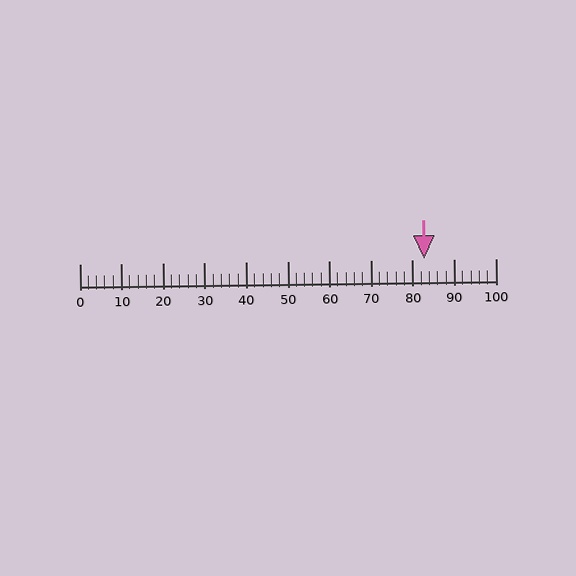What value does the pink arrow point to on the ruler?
The pink arrow points to approximately 83.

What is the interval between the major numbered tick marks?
The major tick marks are spaced 10 units apart.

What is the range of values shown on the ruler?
The ruler shows values from 0 to 100.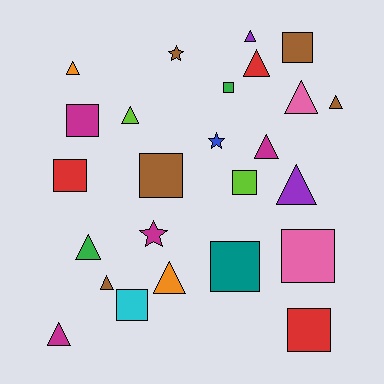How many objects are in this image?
There are 25 objects.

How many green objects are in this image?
There are 2 green objects.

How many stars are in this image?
There are 3 stars.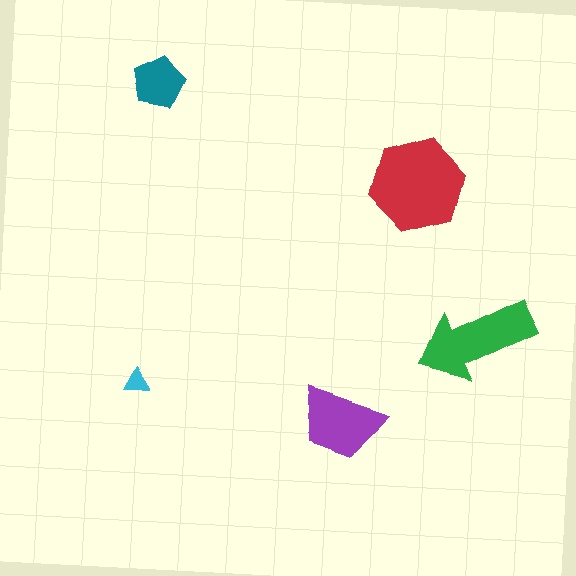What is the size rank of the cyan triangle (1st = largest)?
5th.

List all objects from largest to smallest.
The red hexagon, the green arrow, the purple trapezoid, the teal pentagon, the cyan triangle.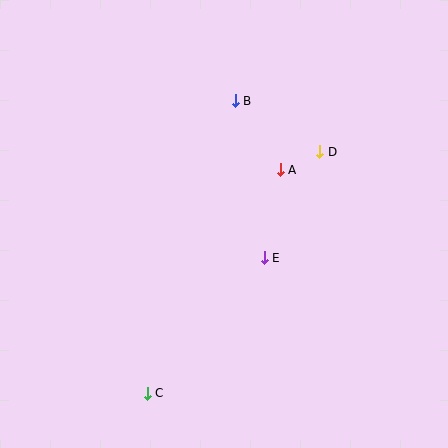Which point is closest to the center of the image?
Point E at (264, 258) is closest to the center.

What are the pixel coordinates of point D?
Point D is at (320, 152).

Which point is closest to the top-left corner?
Point B is closest to the top-left corner.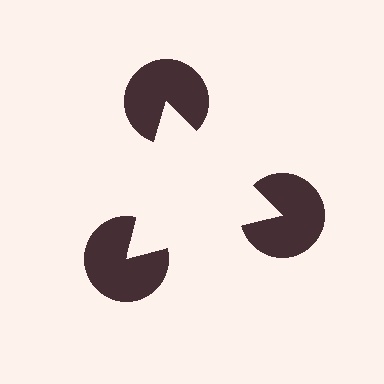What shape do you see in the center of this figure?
An illusory triangle — its edges are inferred from the aligned wedge cuts in the pac-man discs, not physically drawn.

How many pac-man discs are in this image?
There are 3 — one at each vertex of the illusory triangle.